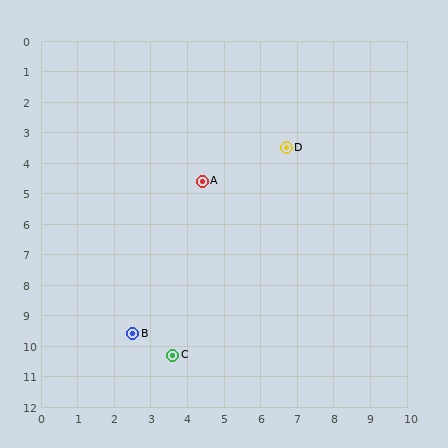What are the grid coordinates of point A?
Point A is at approximately (4.4, 4.6).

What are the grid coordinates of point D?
Point D is at approximately (6.7, 3.5).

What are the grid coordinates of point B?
Point B is at approximately (2.5, 9.6).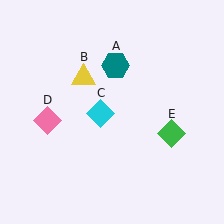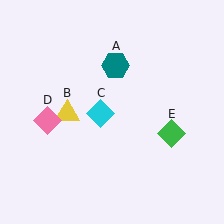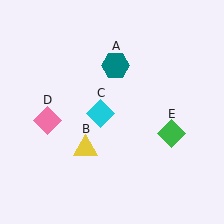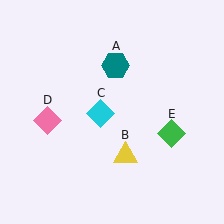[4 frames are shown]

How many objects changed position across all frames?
1 object changed position: yellow triangle (object B).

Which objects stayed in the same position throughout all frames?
Teal hexagon (object A) and cyan diamond (object C) and pink diamond (object D) and green diamond (object E) remained stationary.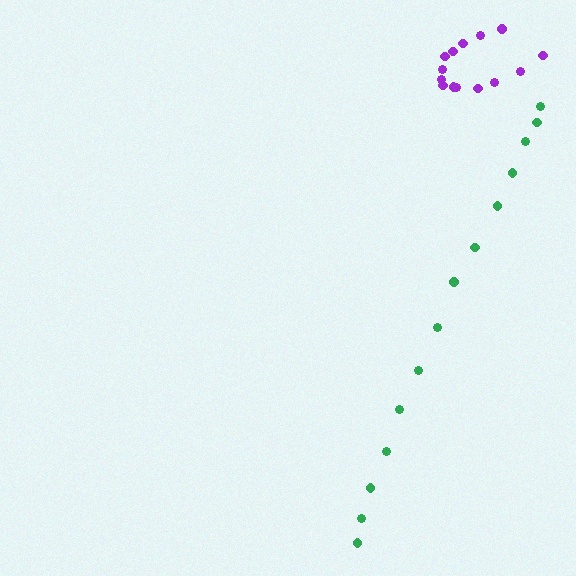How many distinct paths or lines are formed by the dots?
There are 2 distinct paths.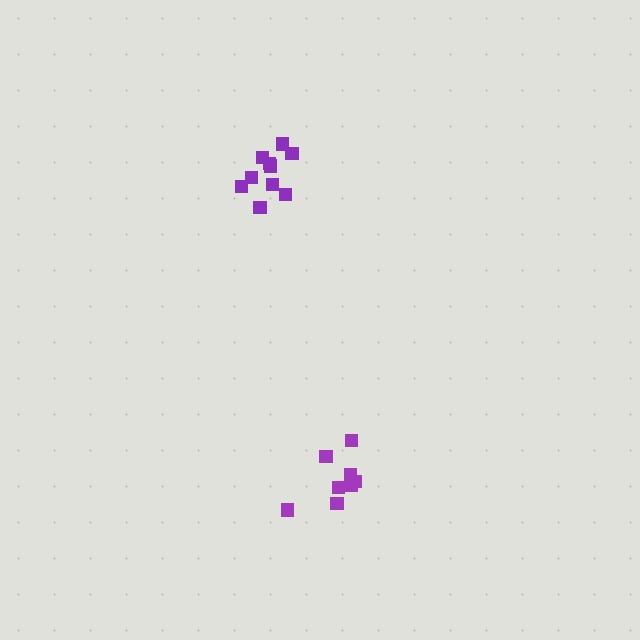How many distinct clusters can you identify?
There are 2 distinct clusters.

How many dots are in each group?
Group 1: 8 dots, Group 2: 10 dots (18 total).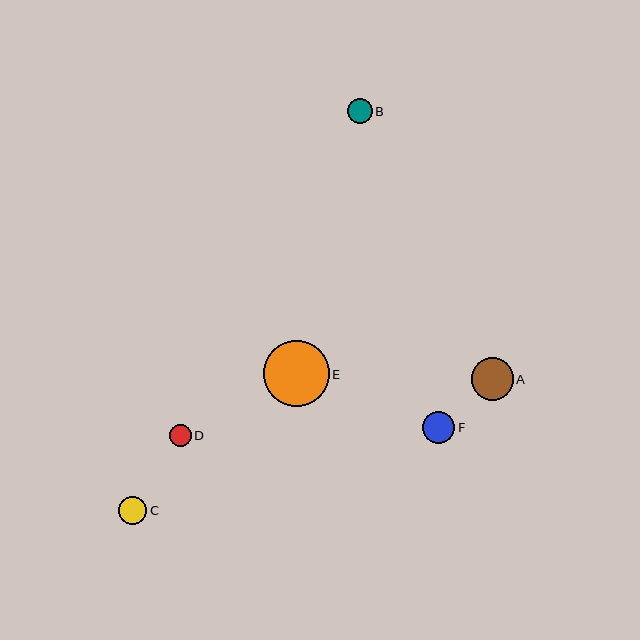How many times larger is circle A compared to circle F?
Circle A is approximately 1.3 times the size of circle F.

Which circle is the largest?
Circle E is the largest with a size of approximately 66 pixels.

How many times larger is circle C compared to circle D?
Circle C is approximately 1.3 times the size of circle D.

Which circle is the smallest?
Circle D is the smallest with a size of approximately 22 pixels.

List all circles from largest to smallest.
From largest to smallest: E, A, F, C, B, D.